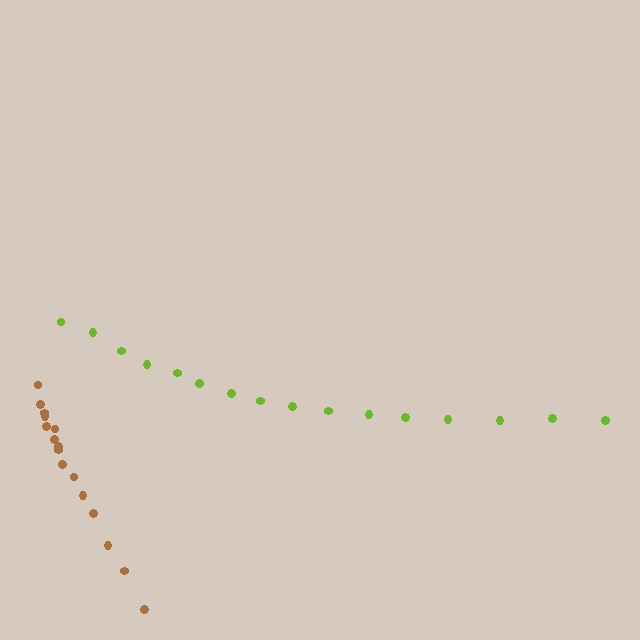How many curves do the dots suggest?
There are 2 distinct paths.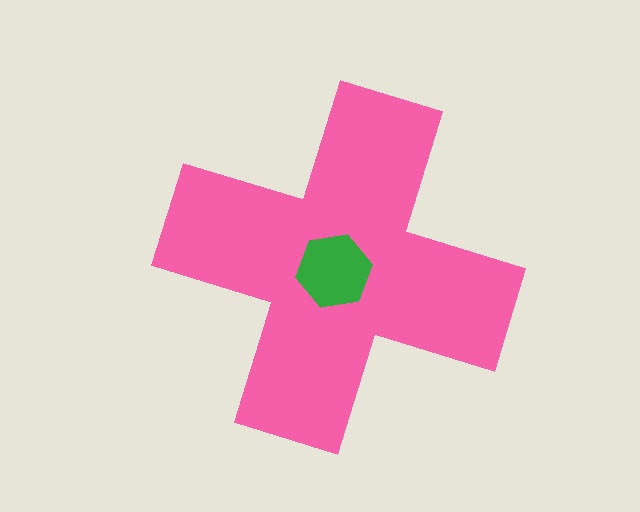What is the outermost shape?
The pink cross.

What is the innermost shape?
The green hexagon.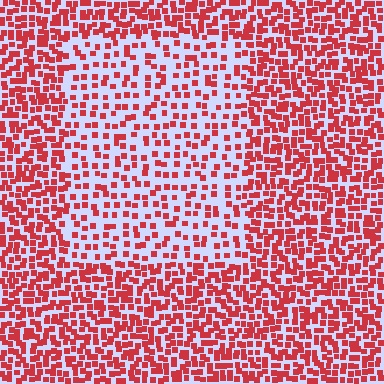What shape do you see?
I see a rectangle.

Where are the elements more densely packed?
The elements are more densely packed outside the rectangle boundary.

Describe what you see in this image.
The image contains small red elements arranged at two different densities. A rectangle-shaped region is visible where the elements are less densely packed than the surrounding area.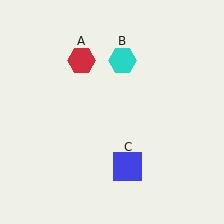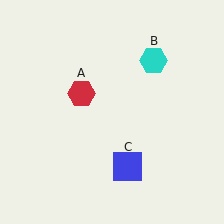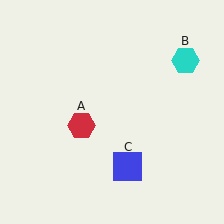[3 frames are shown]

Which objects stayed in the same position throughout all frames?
Blue square (object C) remained stationary.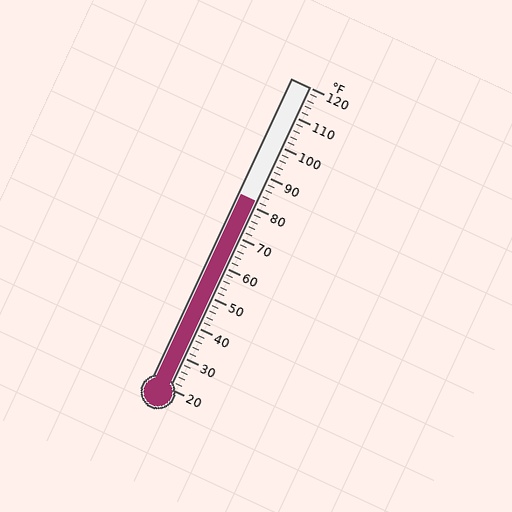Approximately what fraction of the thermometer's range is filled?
The thermometer is filled to approximately 60% of its range.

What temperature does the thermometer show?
The thermometer shows approximately 82°F.